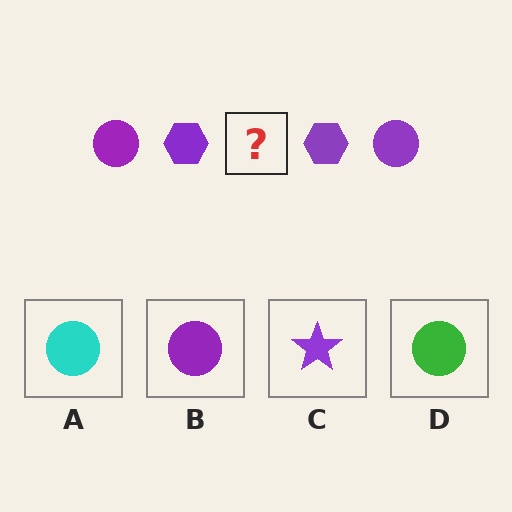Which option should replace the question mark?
Option B.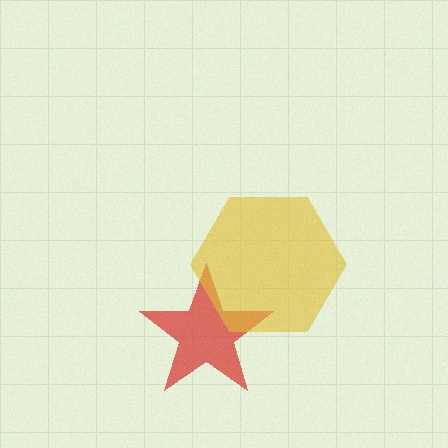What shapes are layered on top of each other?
The layered shapes are: a red star, a yellow hexagon.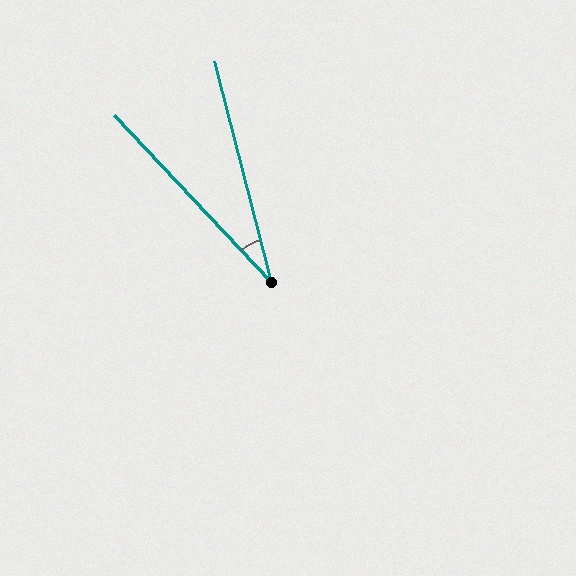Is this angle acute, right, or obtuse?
It is acute.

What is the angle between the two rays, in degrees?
Approximately 29 degrees.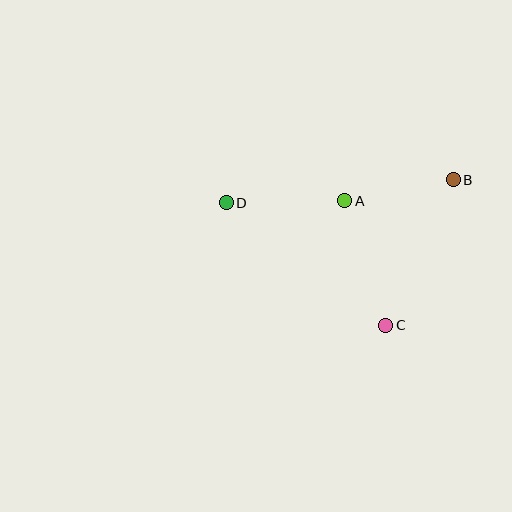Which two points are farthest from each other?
Points B and D are farthest from each other.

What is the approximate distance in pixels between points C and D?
The distance between C and D is approximately 201 pixels.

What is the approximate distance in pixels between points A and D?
The distance between A and D is approximately 119 pixels.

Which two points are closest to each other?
Points A and B are closest to each other.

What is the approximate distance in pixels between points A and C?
The distance between A and C is approximately 131 pixels.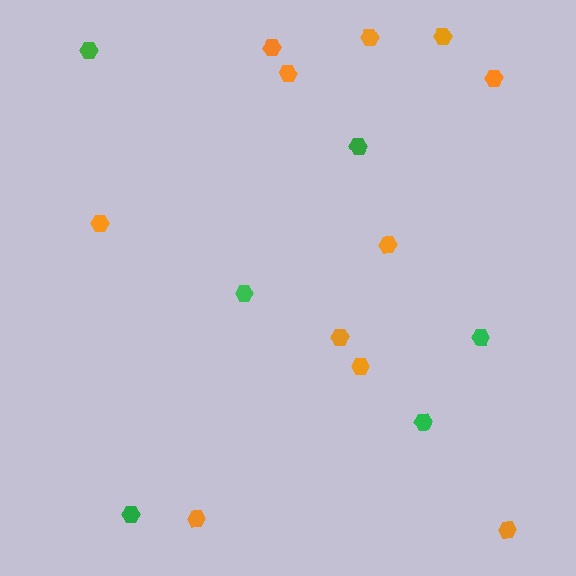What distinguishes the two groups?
There are 2 groups: one group of orange hexagons (11) and one group of green hexagons (6).